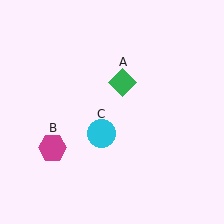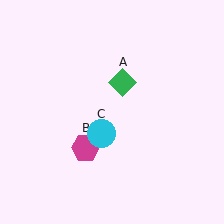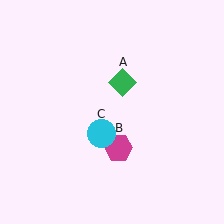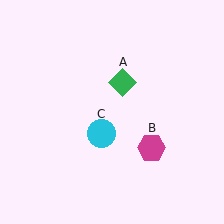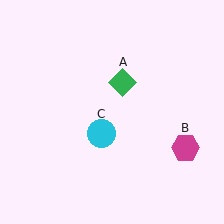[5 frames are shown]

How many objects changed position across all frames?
1 object changed position: magenta hexagon (object B).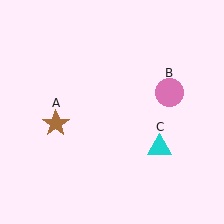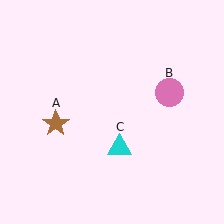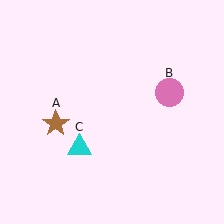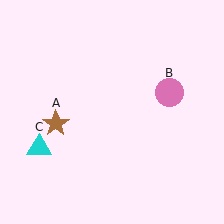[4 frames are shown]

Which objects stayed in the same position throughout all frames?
Brown star (object A) and pink circle (object B) remained stationary.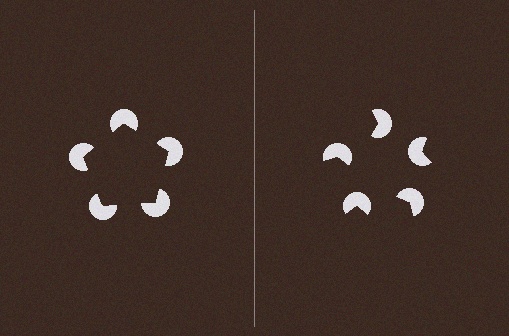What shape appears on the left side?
An illusory pentagon.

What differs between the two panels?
The pac-man discs are positioned identically on both sides; only the wedge orientations differ. On the left they align to a pentagon; on the right they are misaligned.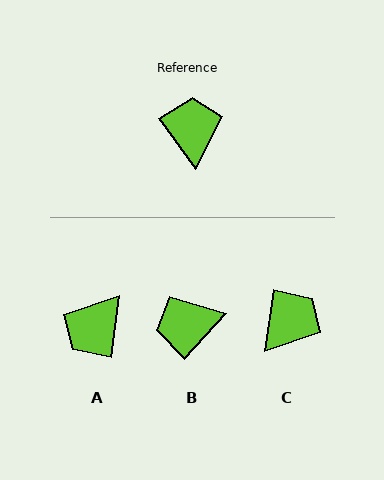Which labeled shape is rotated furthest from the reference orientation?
A, about 136 degrees away.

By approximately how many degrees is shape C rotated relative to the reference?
Approximately 45 degrees clockwise.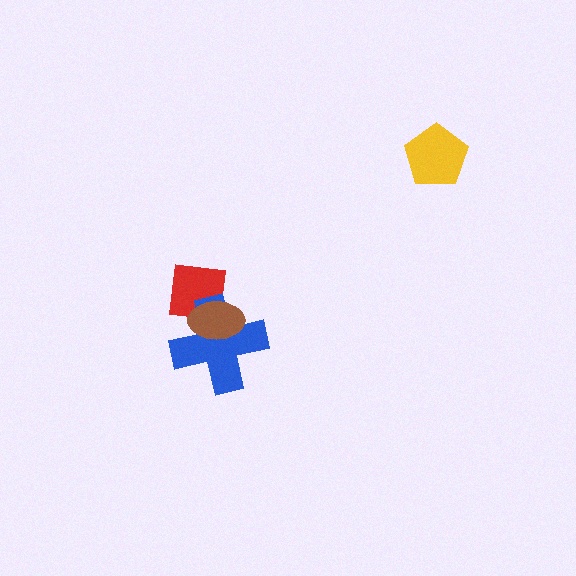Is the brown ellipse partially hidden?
No, no other shape covers it.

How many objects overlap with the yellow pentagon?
0 objects overlap with the yellow pentagon.